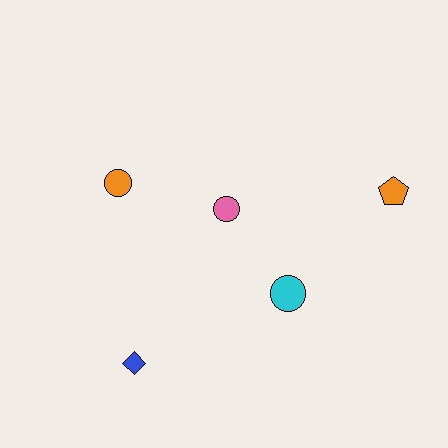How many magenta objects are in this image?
There are no magenta objects.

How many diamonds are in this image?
There is 1 diamond.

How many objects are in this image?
There are 5 objects.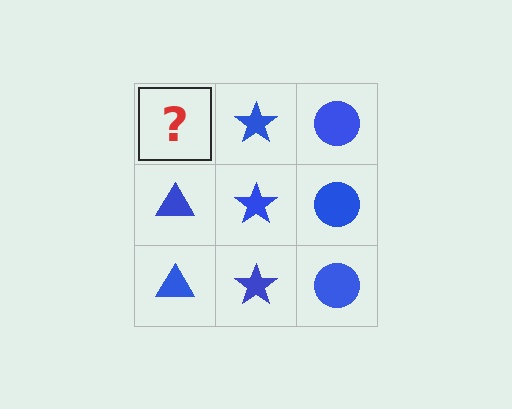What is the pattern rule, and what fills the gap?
The rule is that each column has a consistent shape. The gap should be filled with a blue triangle.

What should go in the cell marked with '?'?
The missing cell should contain a blue triangle.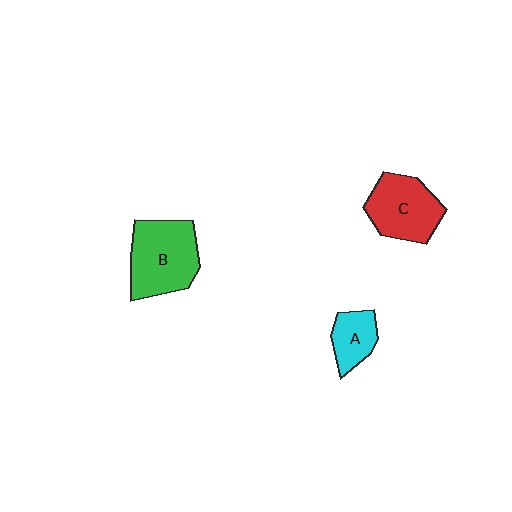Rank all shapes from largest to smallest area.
From largest to smallest: B (green), C (red), A (cyan).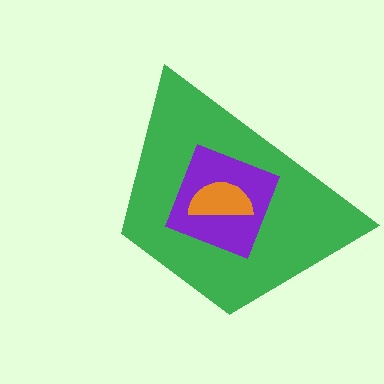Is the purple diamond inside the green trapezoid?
Yes.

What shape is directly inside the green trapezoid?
The purple diamond.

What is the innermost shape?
The orange semicircle.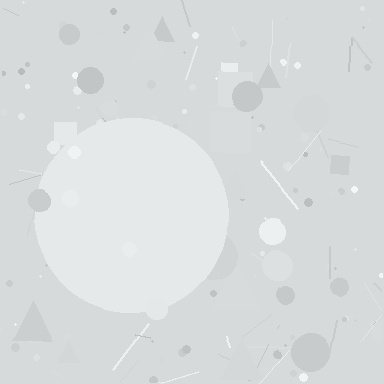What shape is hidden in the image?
A circle is hidden in the image.